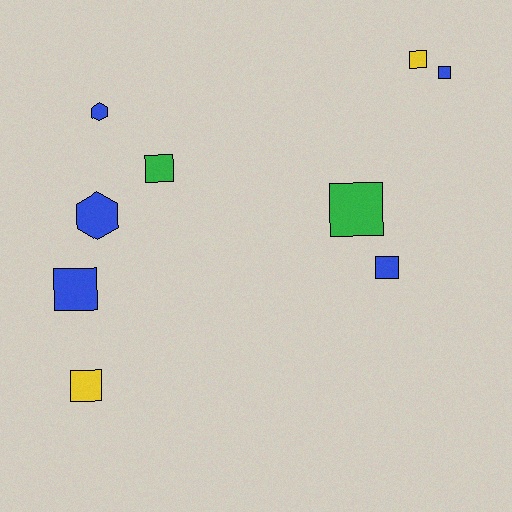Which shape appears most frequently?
Square, with 7 objects.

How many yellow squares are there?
There are 2 yellow squares.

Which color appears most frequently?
Blue, with 5 objects.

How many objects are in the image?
There are 9 objects.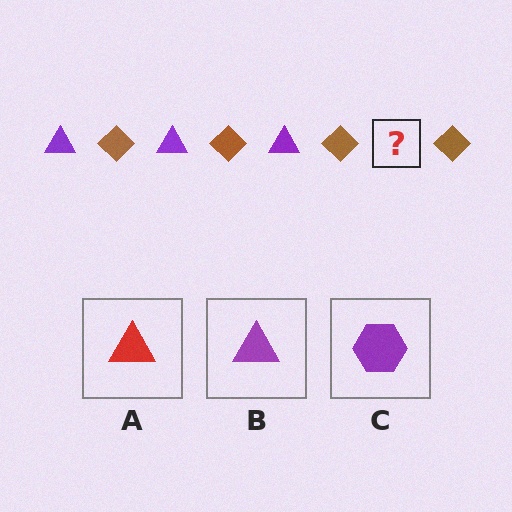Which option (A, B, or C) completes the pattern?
B.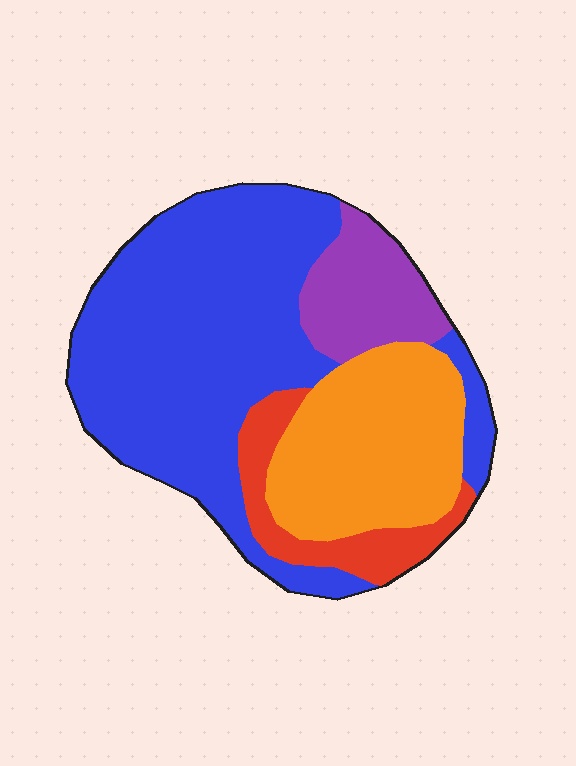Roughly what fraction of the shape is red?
Red takes up less than a quarter of the shape.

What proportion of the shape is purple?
Purple covers roughly 10% of the shape.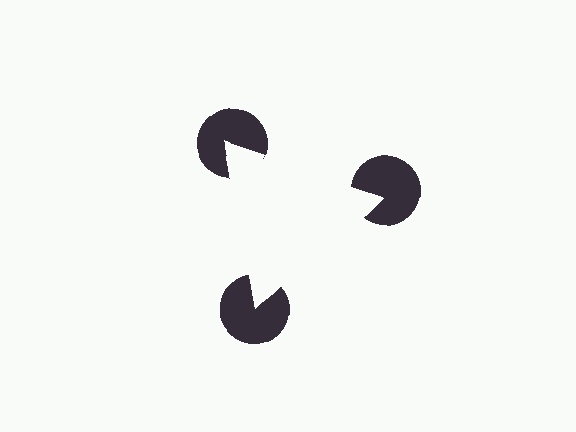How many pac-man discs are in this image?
There are 3 — one at each vertex of the illusory triangle.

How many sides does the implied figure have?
3 sides.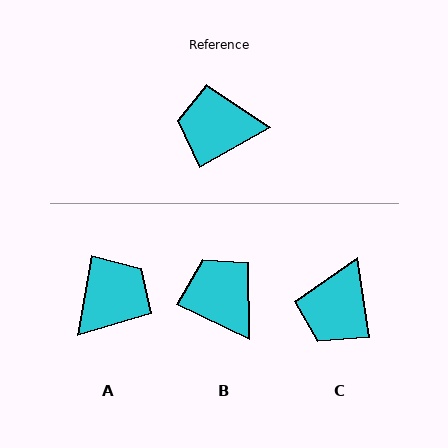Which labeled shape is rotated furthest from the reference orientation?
A, about 129 degrees away.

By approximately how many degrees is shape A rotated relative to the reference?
Approximately 129 degrees clockwise.